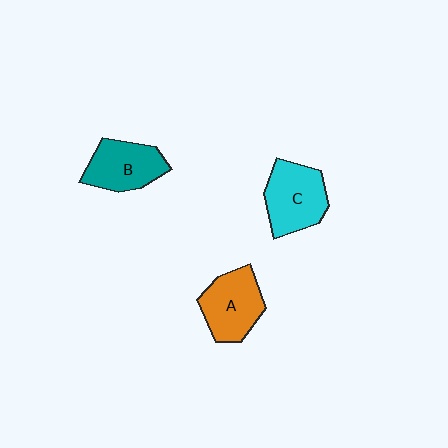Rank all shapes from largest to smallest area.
From largest to smallest: C (cyan), A (orange), B (teal).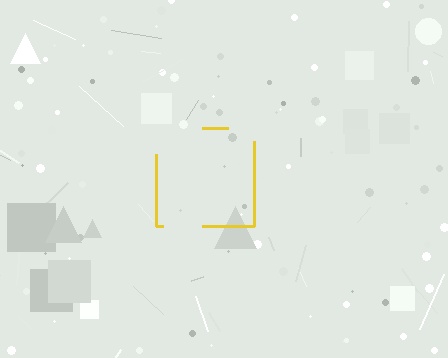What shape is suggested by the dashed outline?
The dashed outline suggests a square.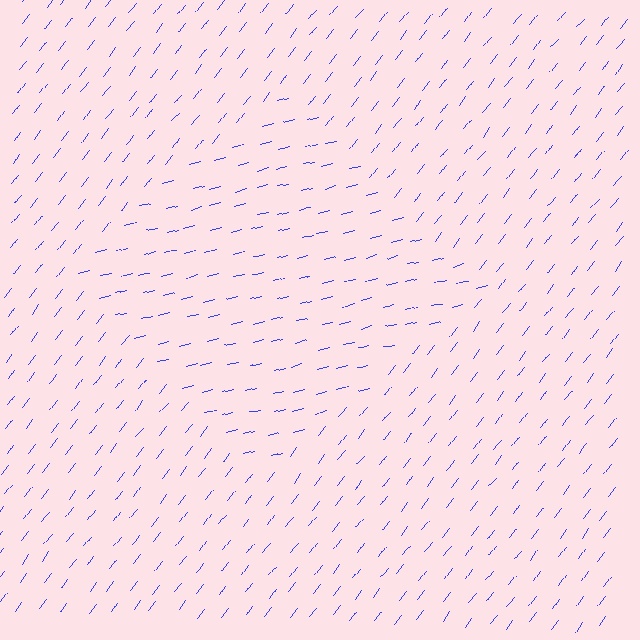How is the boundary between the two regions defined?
The boundary is defined purely by a change in line orientation (approximately 37 degrees difference). All lines are the same color and thickness.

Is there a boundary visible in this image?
Yes, there is a texture boundary formed by a change in line orientation.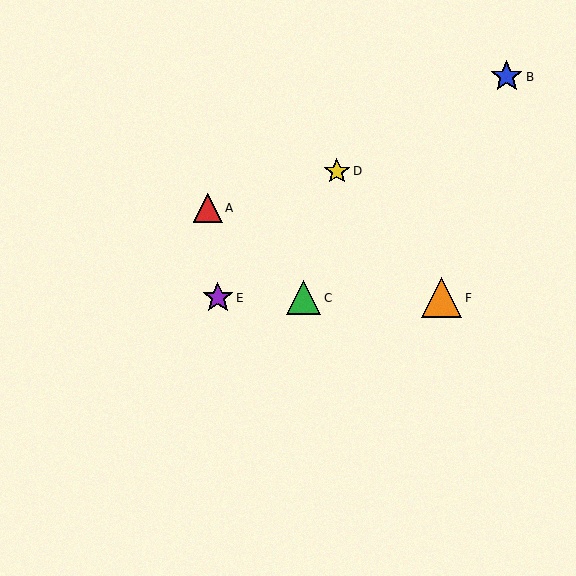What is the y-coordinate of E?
Object E is at y≈298.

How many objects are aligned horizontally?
3 objects (C, E, F) are aligned horizontally.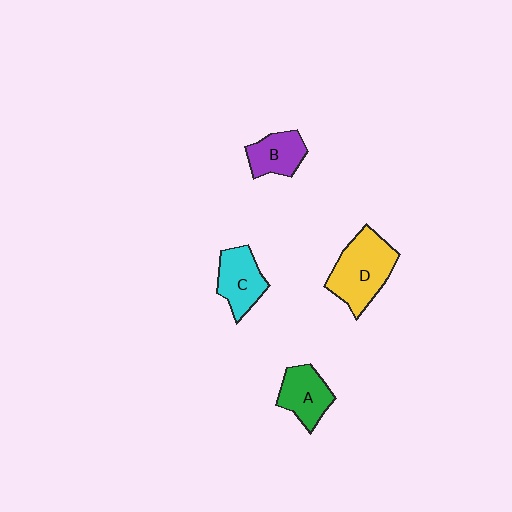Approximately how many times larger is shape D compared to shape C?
Approximately 1.5 times.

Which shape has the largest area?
Shape D (yellow).